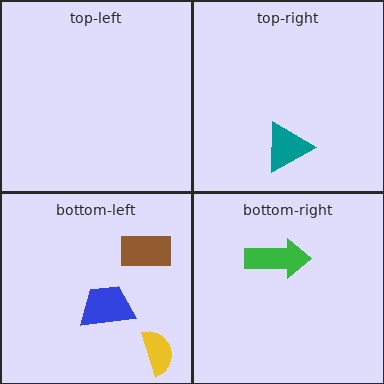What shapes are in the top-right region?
The teal triangle.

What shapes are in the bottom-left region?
The yellow semicircle, the brown rectangle, the blue trapezoid.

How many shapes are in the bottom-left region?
3.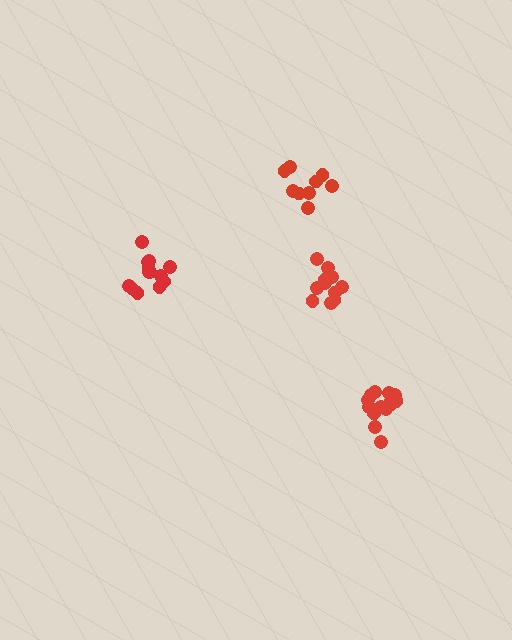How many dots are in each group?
Group 1: 13 dots, Group 2: 9 dots, Group 3: 14 dots, Group 4: 11 dots (47 total).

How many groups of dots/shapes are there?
There are 4 groups.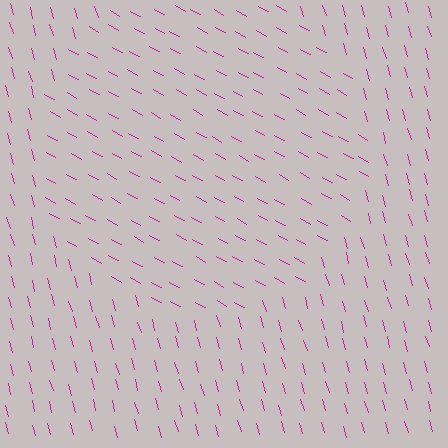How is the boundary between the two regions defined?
The boundary is defined purely by a change in line orientation (approximately 45 degrees difference). All lines are the same color and thickness.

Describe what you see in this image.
The image is filled with small magenta line segments. A circle region in the image has lines oriented differently from the surrounding lines, creating a visible texture boundary.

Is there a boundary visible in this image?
Yes, there is a texture boundary formed by a change in line orientation.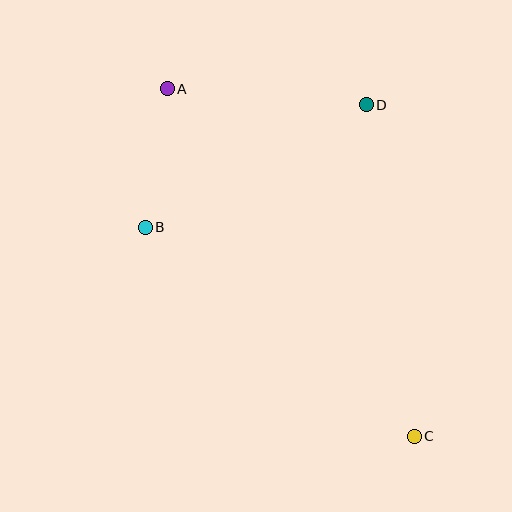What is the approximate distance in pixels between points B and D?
The distance between B and D is approximately 253 pixels.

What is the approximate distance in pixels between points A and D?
The distance between A and D is approximately 200 pixels.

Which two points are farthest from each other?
Points A and C are farthest from each other.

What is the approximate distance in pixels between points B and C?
The distance between B and C is approximately 341 pixels.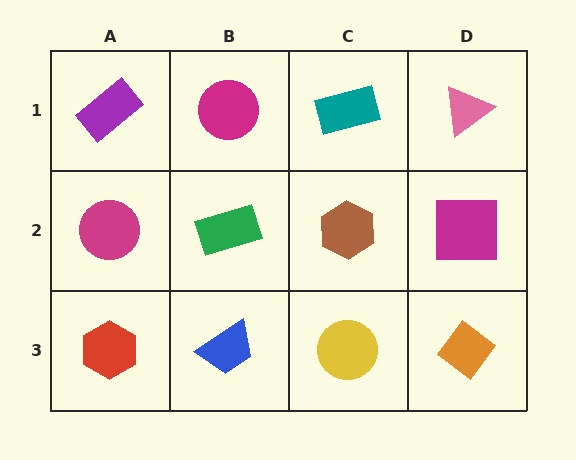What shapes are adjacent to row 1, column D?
A magenta square (row 2, column D), a teal rectangle (row 1, column C).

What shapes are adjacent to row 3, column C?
A brown hexagon (row 2, column C), a blue trapezoid (row 3, column B), an orange diamond (row 3, column D).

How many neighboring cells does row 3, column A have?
2.